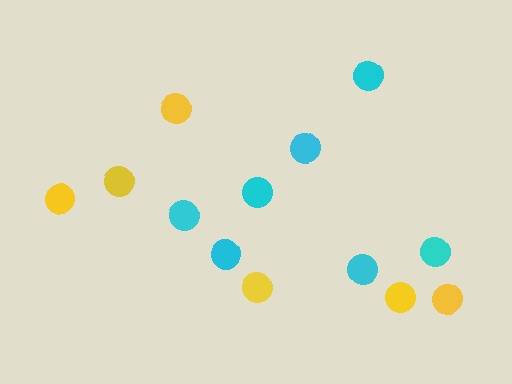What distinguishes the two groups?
There are 2 groups: one group of yellow circles (6) and one group of cyan circles (7).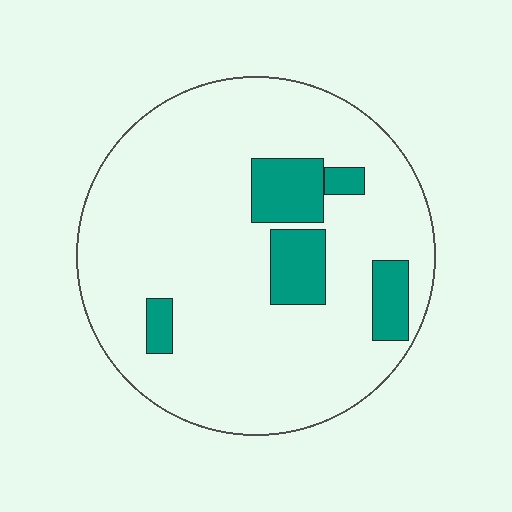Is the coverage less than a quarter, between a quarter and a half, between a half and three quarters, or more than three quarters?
Less than a quarter.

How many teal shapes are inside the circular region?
5.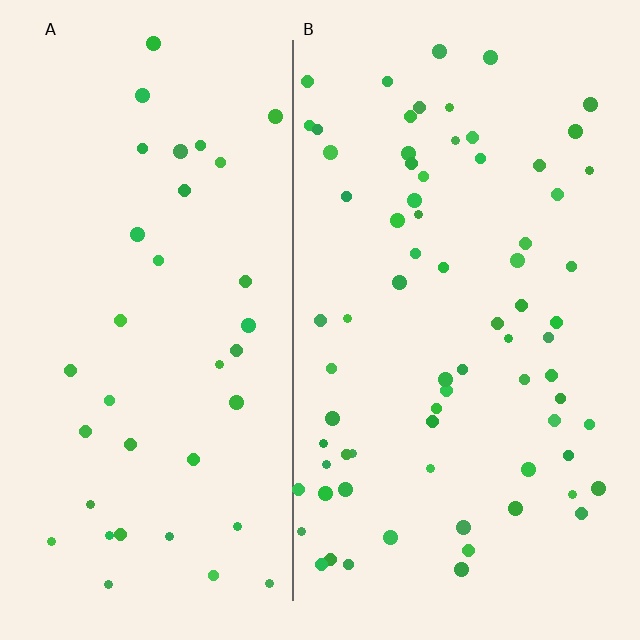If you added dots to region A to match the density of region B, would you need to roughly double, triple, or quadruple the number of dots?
Approximately double.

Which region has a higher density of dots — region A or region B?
B (the right).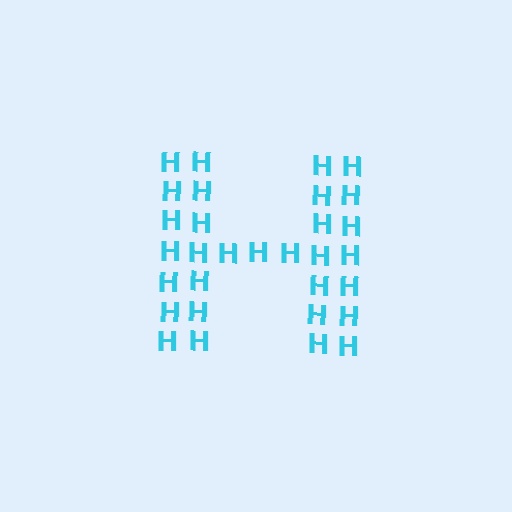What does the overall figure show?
The overall figure shows the letter H.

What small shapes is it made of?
It is made of small letter H's.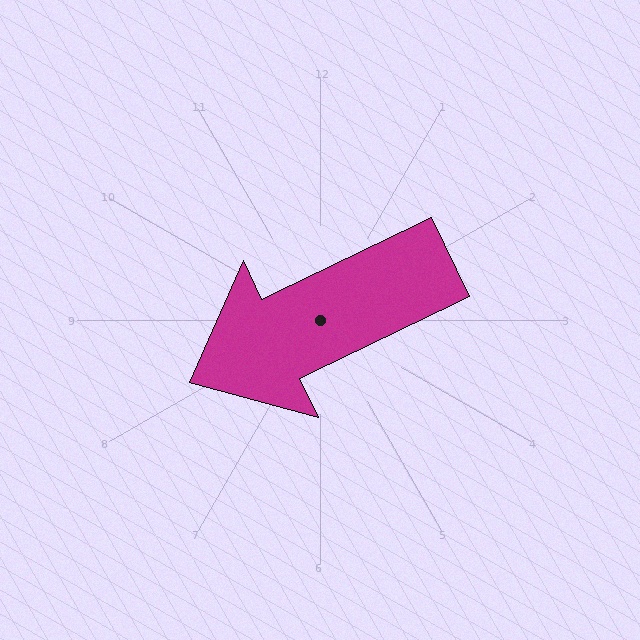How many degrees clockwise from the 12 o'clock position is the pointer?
Approximately 244 degrees.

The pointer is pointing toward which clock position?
Roughly 8 o'clock.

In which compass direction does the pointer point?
Southwest.